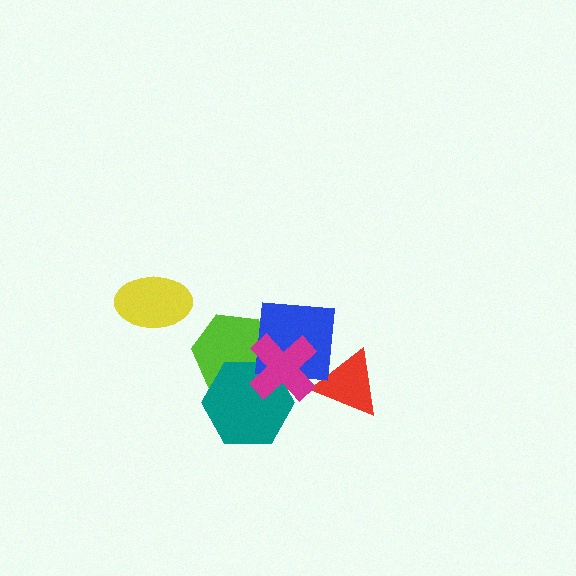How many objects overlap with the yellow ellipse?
0 objects overlap with the yellow ellipse.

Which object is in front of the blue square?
The magenta cross is in front of the blue square.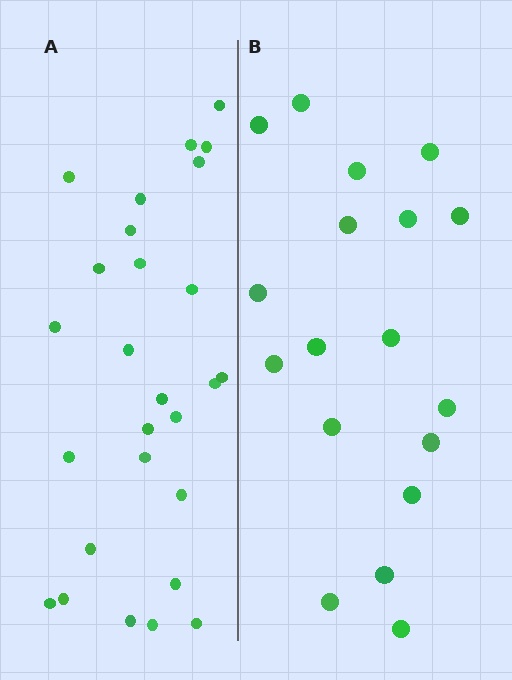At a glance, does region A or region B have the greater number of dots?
Region A (the left region) has more dots.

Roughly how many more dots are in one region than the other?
Region A has roughly 8 or so more dots than region B.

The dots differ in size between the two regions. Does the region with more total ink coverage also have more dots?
No. Region B has more total ink coverage because its dots are larger, but region A actually contains more individual dots. Total area can be misleading — the number of items is what matters here.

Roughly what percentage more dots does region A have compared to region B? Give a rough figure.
About 50% more.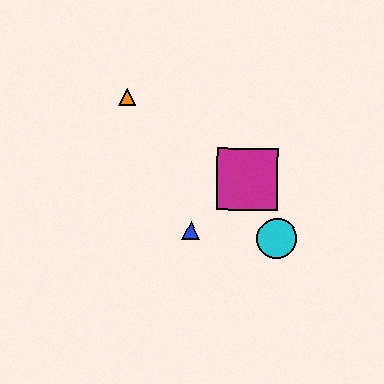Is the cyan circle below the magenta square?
Yes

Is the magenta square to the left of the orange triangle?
No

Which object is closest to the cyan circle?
The magenta square is closest to the cyan circle.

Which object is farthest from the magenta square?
The orange triangle is farthest from the magenta square.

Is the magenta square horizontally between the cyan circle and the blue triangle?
Yes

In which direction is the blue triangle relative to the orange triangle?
The blue triangle is below the orange triangle.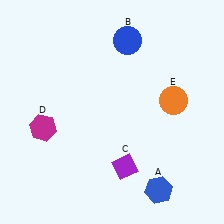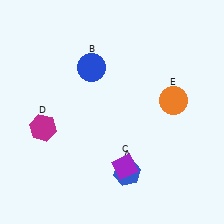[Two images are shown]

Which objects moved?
The objects that moved are: the blue hexagon (A), the blue circle (B).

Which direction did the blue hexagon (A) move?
The blue hexagon (A) moved left.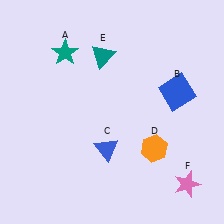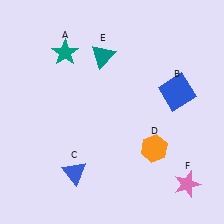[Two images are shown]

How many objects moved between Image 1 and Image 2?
1 object moved between the two images.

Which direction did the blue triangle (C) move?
The blue triangle (C) moved left.